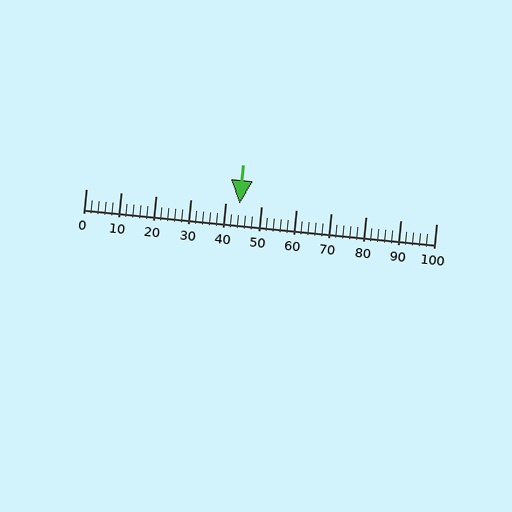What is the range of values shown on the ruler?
The ruler shows values from 0 to 100.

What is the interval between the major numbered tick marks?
The major tick marks are spaced 10 units apart.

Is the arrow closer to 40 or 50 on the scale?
The arrow is closer to 40.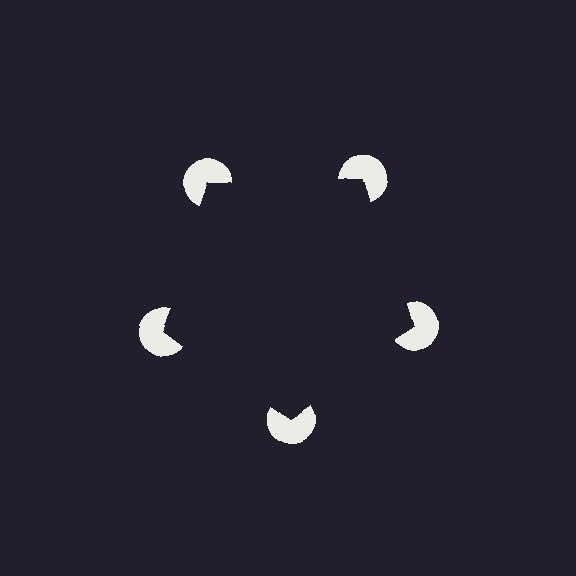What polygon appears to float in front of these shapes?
An illusory pentagon — its edges are inferred from the aligned wedge cuts in the pac-man discs, not physically drawn.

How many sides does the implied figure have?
5 sides.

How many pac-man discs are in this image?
There are 5 — one at each vertex of the illusory pentagon.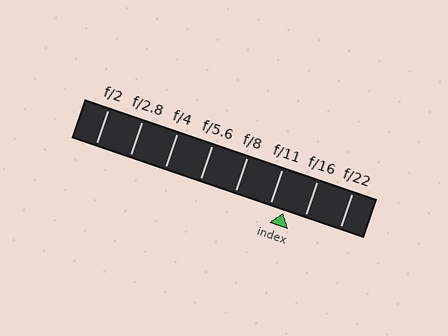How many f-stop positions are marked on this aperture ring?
There are 8 f-stop positions marked.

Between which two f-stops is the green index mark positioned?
The index mark is between f/11 and f/16.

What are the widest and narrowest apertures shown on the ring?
The widest aperture shown is f/2 and the narrowest is f/22.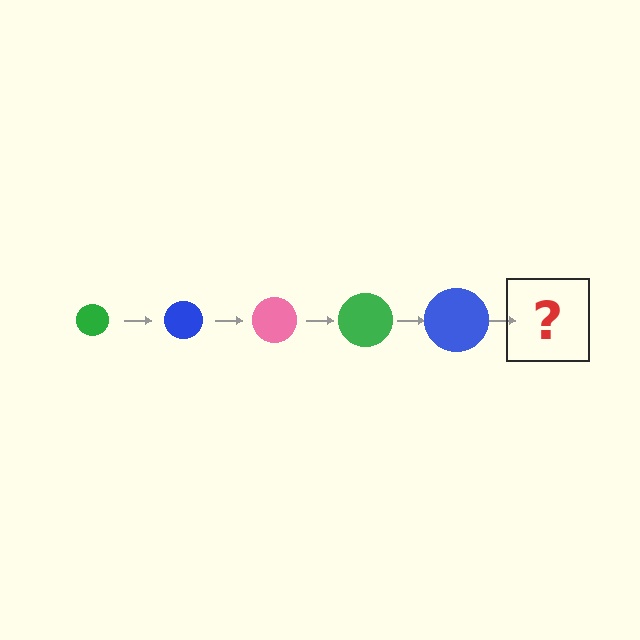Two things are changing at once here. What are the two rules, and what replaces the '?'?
The two rules are that the circle grows larger each step and the color cycles through green, blue, and pink. The '?' should be a pink circle, larger than the previous one.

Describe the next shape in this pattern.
It should be a pink circle, larger than the previous one.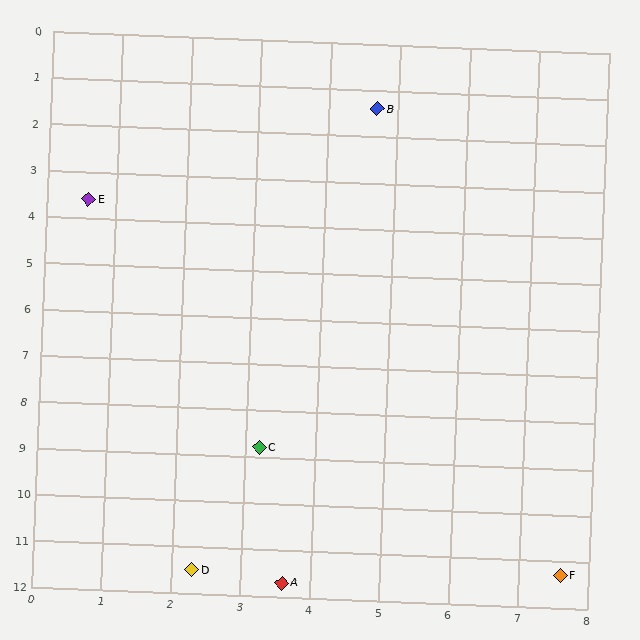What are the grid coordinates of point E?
Point E is at approximately (0.6, 3.6).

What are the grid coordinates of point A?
Point A is at approximately (3.6, 11.7).